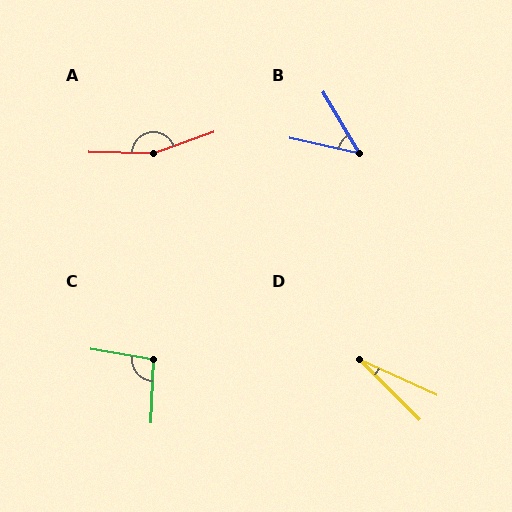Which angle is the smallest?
D, at approximately 20 degrees.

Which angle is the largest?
A, at approximately 159 degrees.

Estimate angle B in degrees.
Approximately 47 degrees.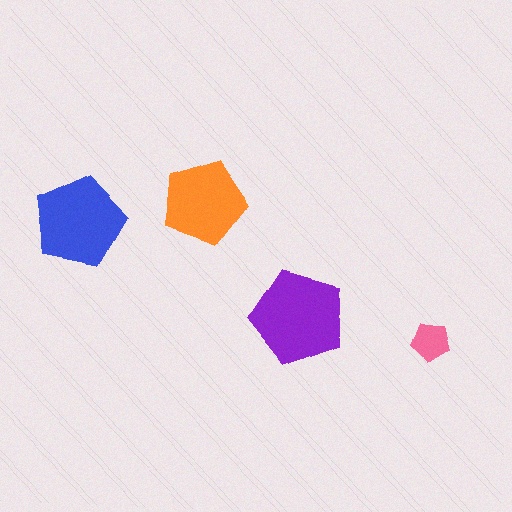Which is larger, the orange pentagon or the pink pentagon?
The orange one.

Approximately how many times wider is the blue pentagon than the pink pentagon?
About 2.5 times wider.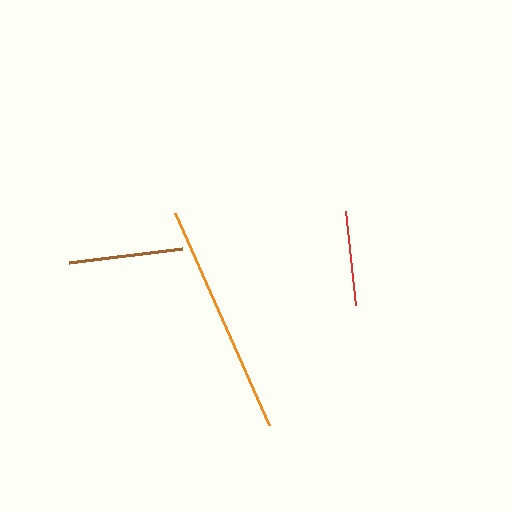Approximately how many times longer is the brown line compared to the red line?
The brown line is approximately 1.2 times the length of the red line.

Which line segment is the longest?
The orange line is the longest at approximately 232 pixels.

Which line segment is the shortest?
The red line is the shortest at approximately 95 pixels.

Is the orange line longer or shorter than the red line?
The orange line is longer than the red line.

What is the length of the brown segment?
The brown segment is approximately 114 pixels long.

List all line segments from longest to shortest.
From longest to shortest: orange, brown, red.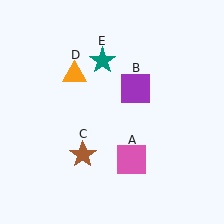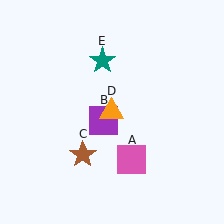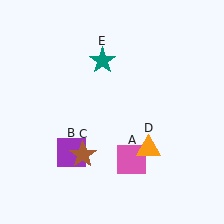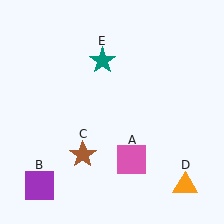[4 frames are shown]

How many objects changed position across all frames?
2 objects changed position: purple square (object B), orange triangle (object D).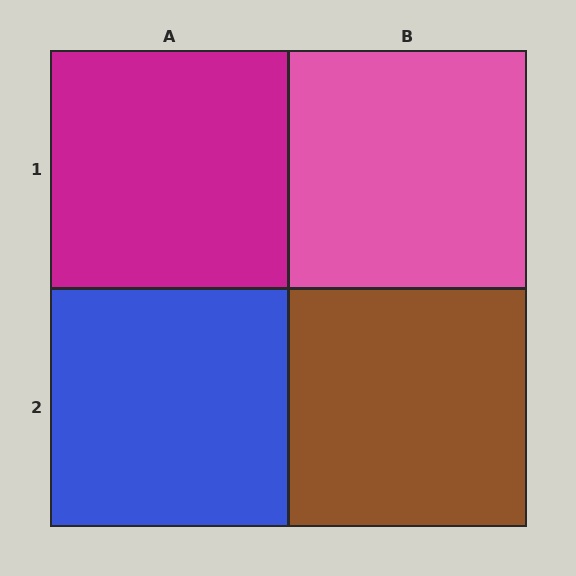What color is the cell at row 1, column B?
Pink.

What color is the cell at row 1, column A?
Magenta.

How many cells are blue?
1 cell is blue.